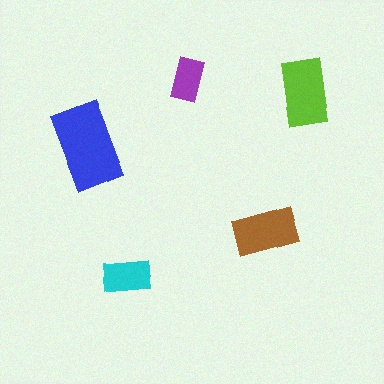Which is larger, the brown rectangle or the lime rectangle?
The lime one.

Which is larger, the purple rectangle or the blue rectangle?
The blue one.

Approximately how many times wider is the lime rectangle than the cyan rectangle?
About 1.5 times wider.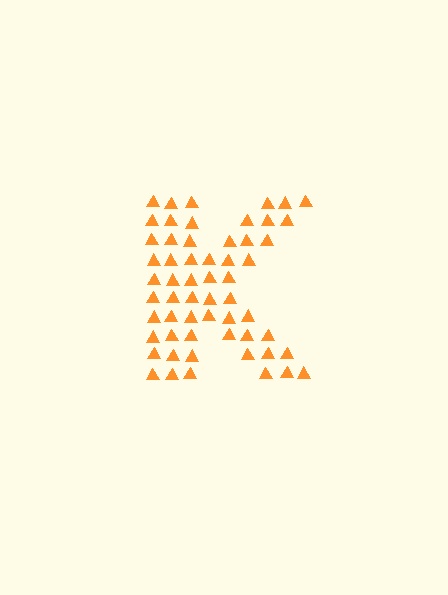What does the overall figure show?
The overall figure shows the letter K.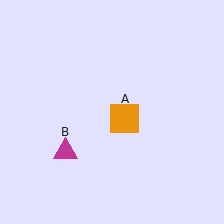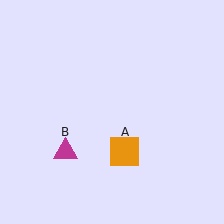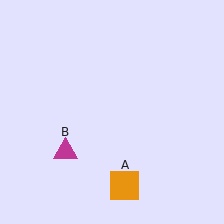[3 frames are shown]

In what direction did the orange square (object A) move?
The orange square (object A) moved down.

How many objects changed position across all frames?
1 object changed position: orange square (object A).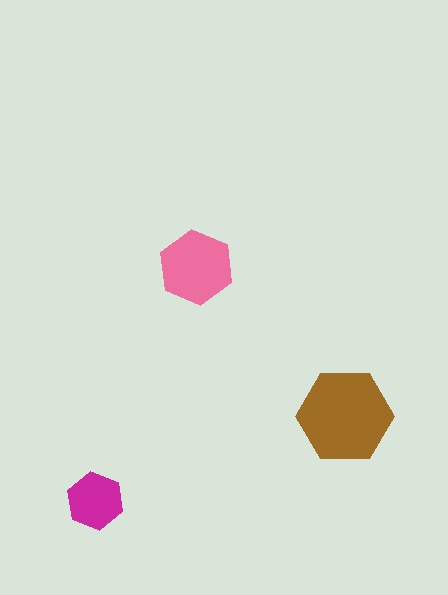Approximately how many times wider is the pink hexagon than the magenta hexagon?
About 1.5 times wider.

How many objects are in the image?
There are 3 objects in the image.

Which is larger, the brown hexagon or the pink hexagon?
The brown one.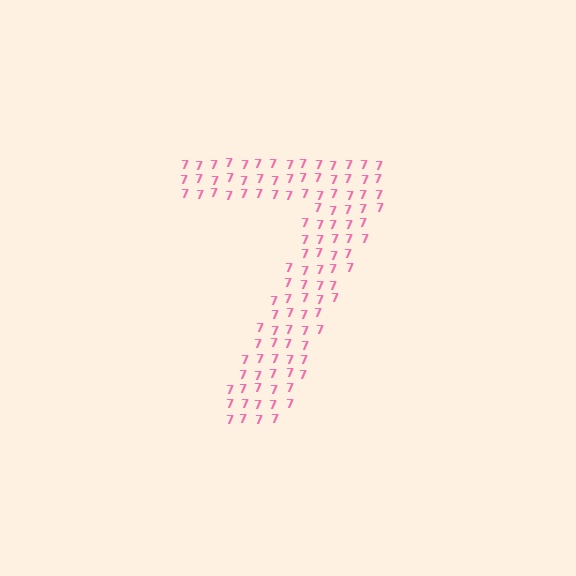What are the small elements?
The small elements are digit 7's.